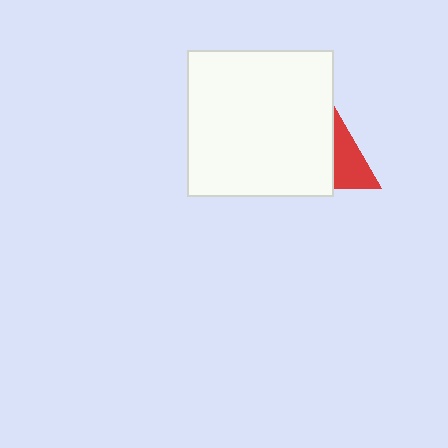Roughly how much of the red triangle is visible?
A small part of it is visible (roughly 43%).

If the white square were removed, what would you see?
You would see the complete red triangle.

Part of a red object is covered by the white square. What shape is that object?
It is a triangle.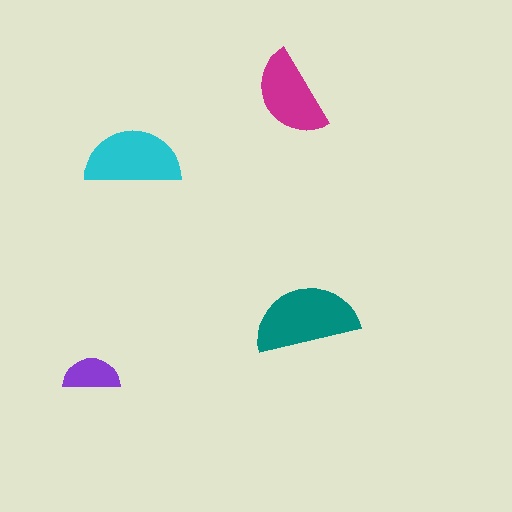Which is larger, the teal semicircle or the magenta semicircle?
The teal one.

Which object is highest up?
The magenta semicircle is topmost.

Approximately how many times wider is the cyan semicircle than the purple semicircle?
About 1.5 times wider.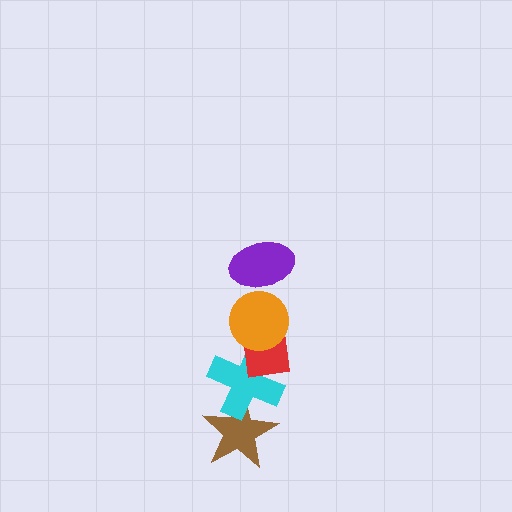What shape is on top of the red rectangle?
The orange circle is on top of the red rectangle.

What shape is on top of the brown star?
The cyan cross is on top of the brown star.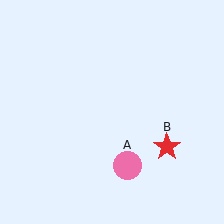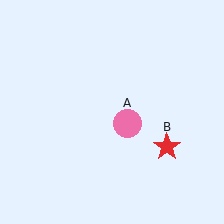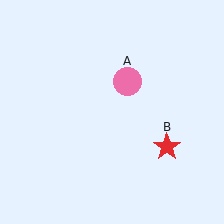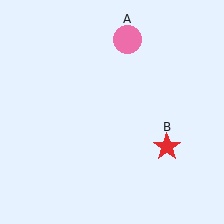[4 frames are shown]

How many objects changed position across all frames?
1 object changed position: pink circle (object A).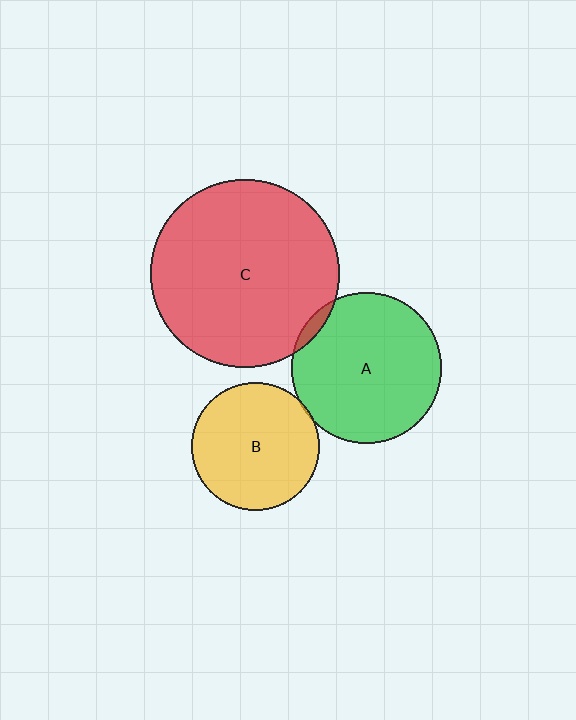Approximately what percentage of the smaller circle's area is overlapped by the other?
Approximately 5%.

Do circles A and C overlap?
Yes.